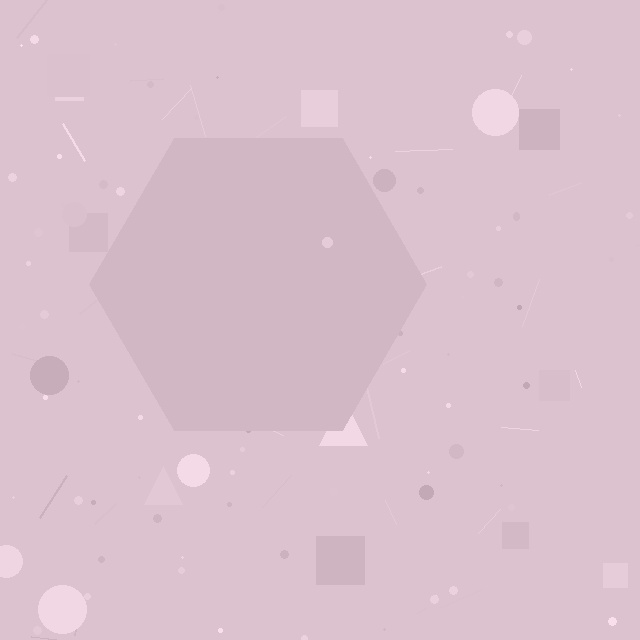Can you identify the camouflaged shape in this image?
The camouflaged shape is a hexagon.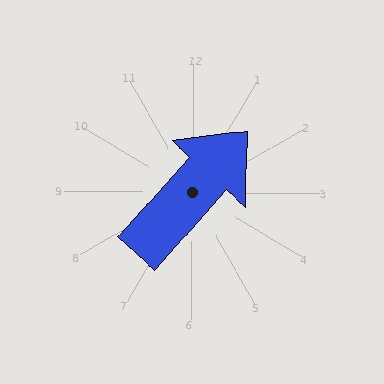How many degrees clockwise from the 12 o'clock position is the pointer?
Approximately 42 degrees.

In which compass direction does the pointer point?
Northeast.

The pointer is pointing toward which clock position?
Roughly 1 o'clock.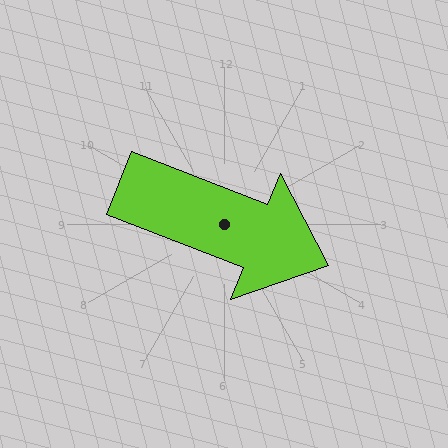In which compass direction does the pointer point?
East.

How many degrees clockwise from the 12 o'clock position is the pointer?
Approximately 111 degrees.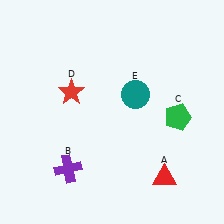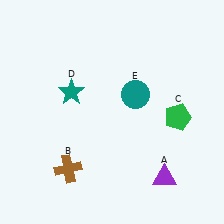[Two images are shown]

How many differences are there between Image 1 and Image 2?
There are 3 differences between the two images.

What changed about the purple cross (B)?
In Image 1, B is purple. In Image 2, it changed to brown.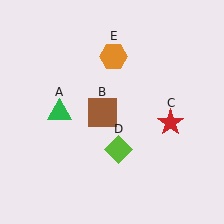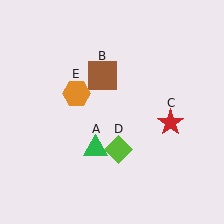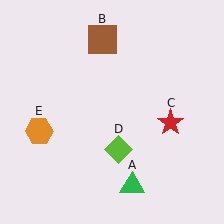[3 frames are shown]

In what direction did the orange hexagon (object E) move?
The orange hexagon (object E) moved down and to the left.